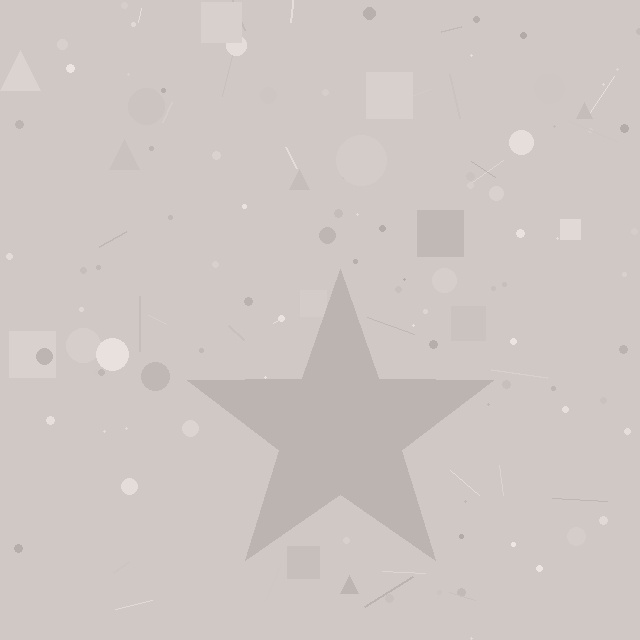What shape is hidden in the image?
A star is hidden in the image.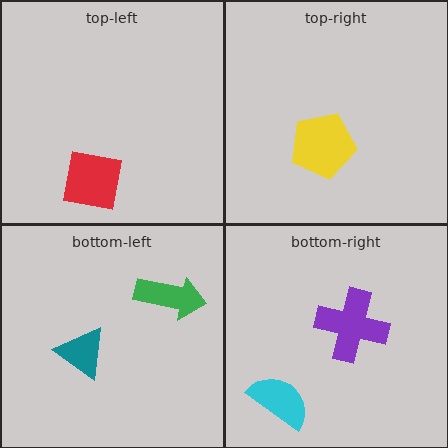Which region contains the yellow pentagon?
The top-right region.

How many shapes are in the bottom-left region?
2.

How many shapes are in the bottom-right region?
2.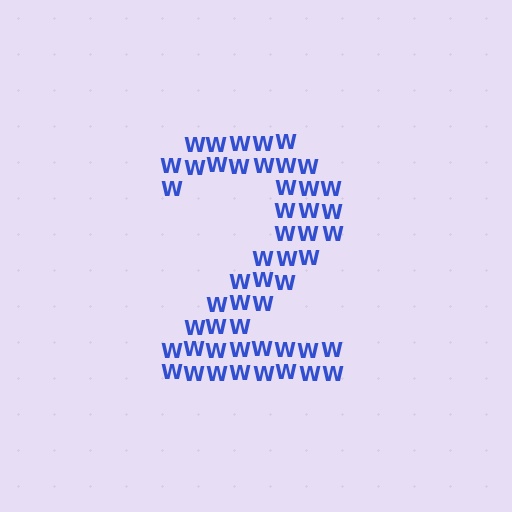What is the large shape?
The large shape is the digit 2.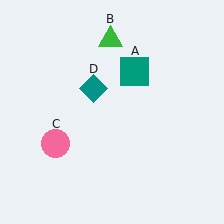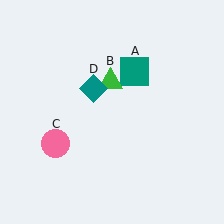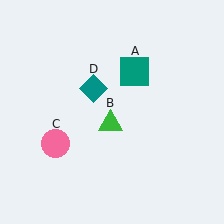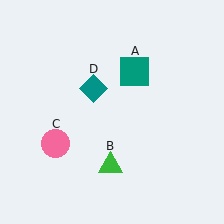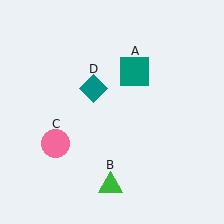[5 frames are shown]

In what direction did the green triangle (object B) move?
The green triangle (object B) moved down.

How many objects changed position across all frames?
1 object changed position: green triangle (object B).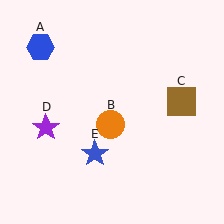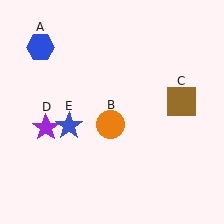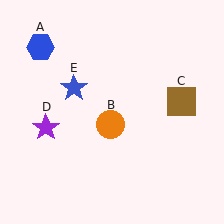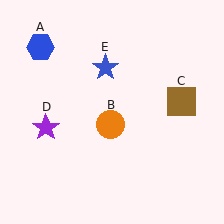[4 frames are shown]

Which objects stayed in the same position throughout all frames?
Blue hexagon (object A) and orange circle (object B) and brown square (object C) and purple star (object D) remained stationary.